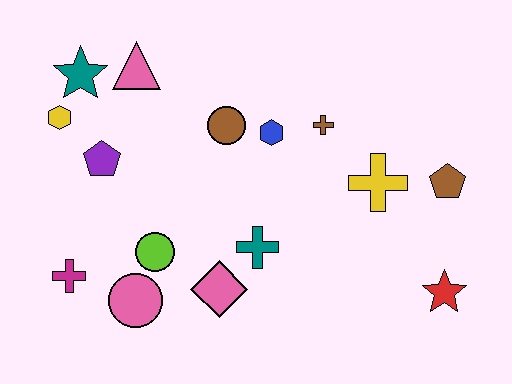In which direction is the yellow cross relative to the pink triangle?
The yellow cross is to the right of the pink triangle.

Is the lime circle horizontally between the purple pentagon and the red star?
Yes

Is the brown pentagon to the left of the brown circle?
No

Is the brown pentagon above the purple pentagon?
No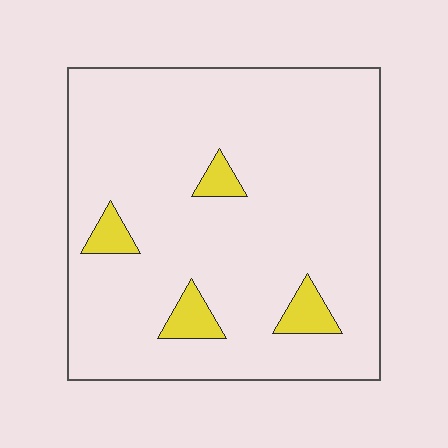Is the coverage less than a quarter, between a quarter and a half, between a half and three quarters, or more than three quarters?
Less than a quarter.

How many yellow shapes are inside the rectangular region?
4.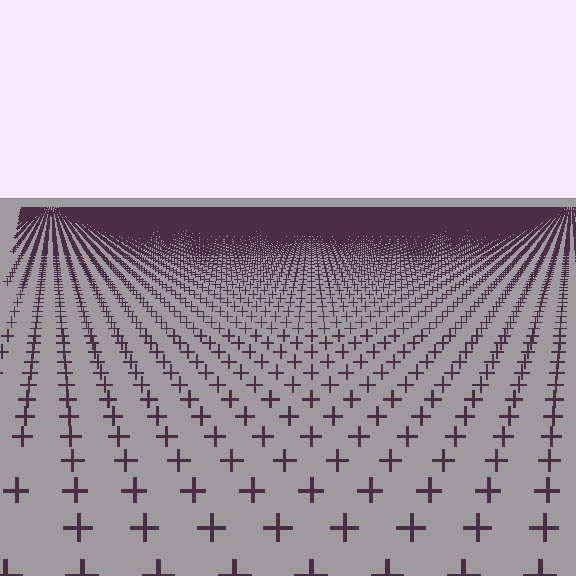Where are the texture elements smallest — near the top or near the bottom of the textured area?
Near the top.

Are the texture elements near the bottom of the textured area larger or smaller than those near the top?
Larger. Near the bottom, elements are closer to the viewer and appear at a bigger on-screen size.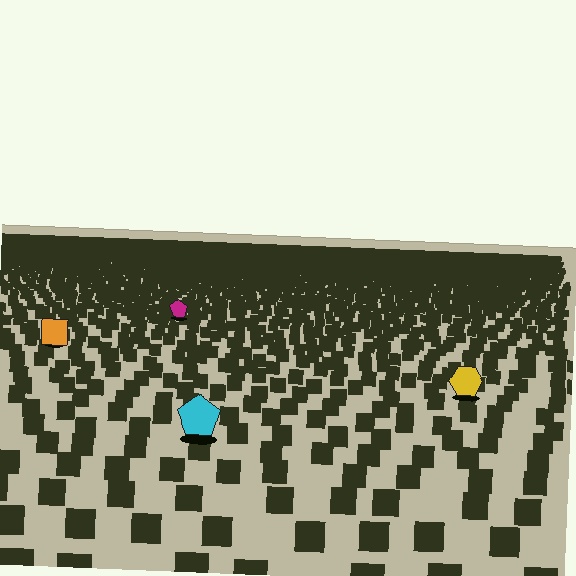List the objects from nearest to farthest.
From nearest to farthest: the cyan pentagon, the yellow hexagon, the orange square, the magenta pentagon.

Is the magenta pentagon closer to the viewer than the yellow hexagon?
No. The yellow hexagon is closer — you can tell from the texture gradient: the ground texture is coarser near it.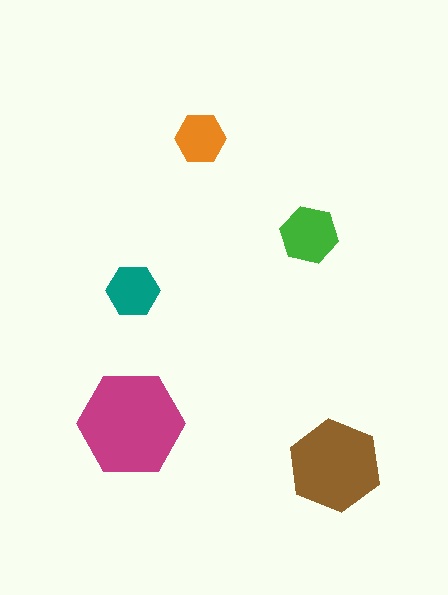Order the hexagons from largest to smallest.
the magenta one, the brown one, the green one, the teal one, the orange one.